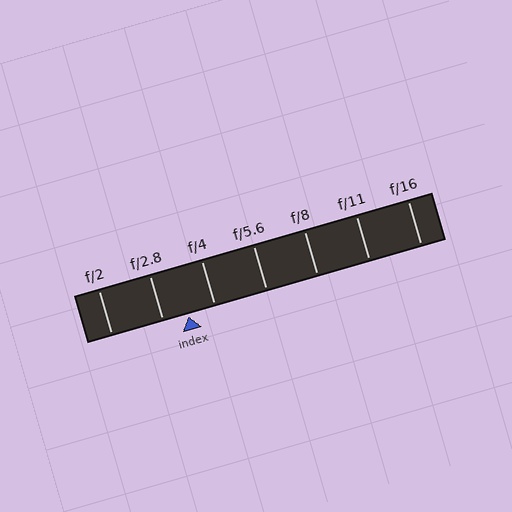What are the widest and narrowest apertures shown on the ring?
The widest aperture shown is f/2 and the narrowest is f/16.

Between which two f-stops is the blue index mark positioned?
The index mark is between f/2.8 and f/4.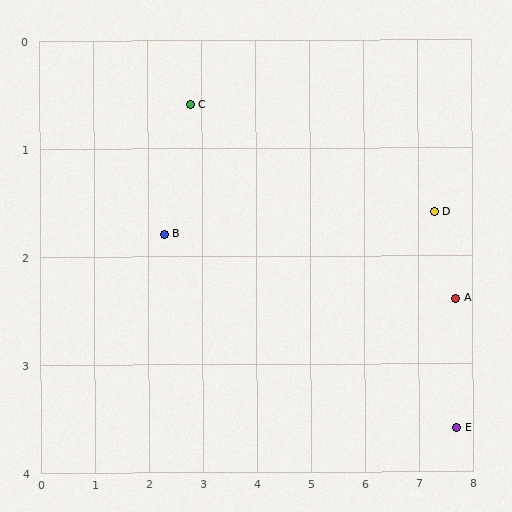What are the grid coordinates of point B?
Point B is at approximately (2.3, 1.8).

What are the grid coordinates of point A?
Point A is at approximately (7.7, 2.4).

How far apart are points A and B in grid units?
Points A and B are about 5.4 grid units apart.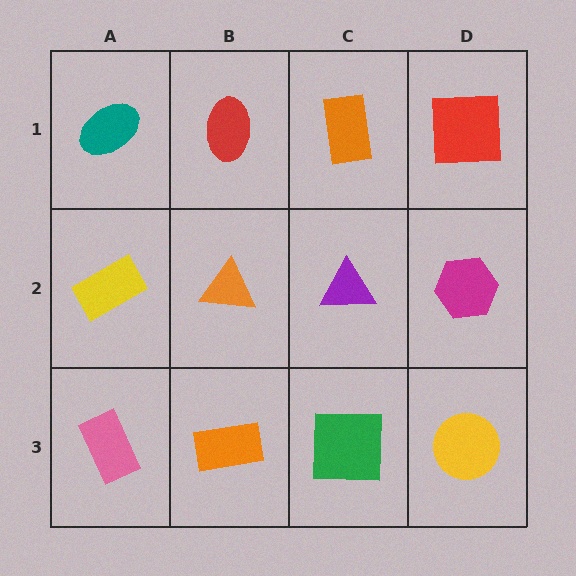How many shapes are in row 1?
4 shapes.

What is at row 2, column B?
An orange triangle.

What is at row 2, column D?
A magenta hexagon.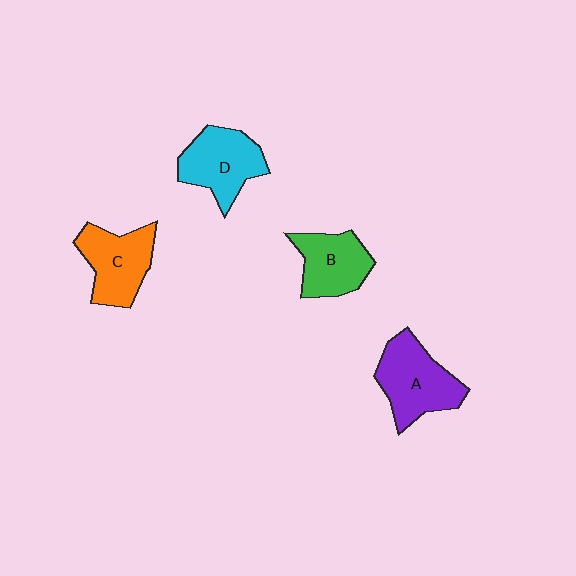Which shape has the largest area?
Shape A (purple).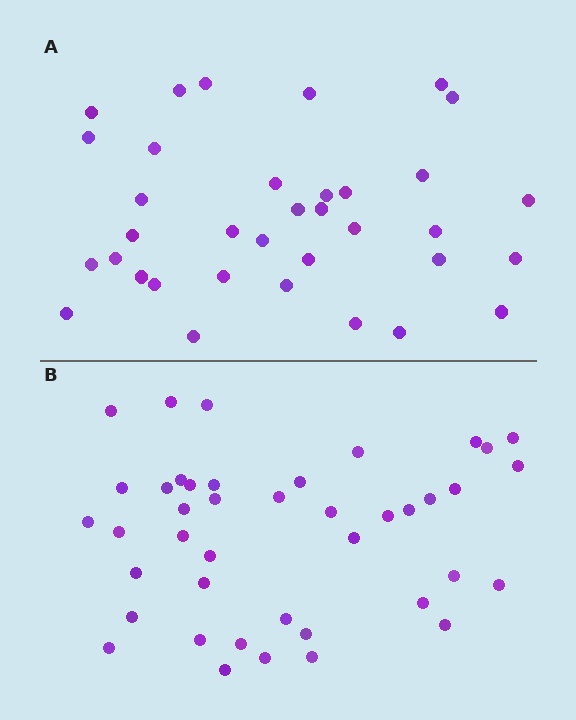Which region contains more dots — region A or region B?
Region B (the bottom region) has more dots.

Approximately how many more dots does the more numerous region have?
Region B has roughly 8 or so more dots than region A.